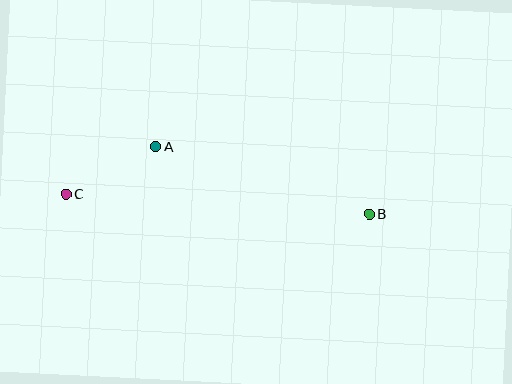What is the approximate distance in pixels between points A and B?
The distance between A and B is approximately 224 pixels.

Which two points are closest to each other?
Points A and C are closest to each other.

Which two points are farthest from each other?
Points B and C are farthest from each other.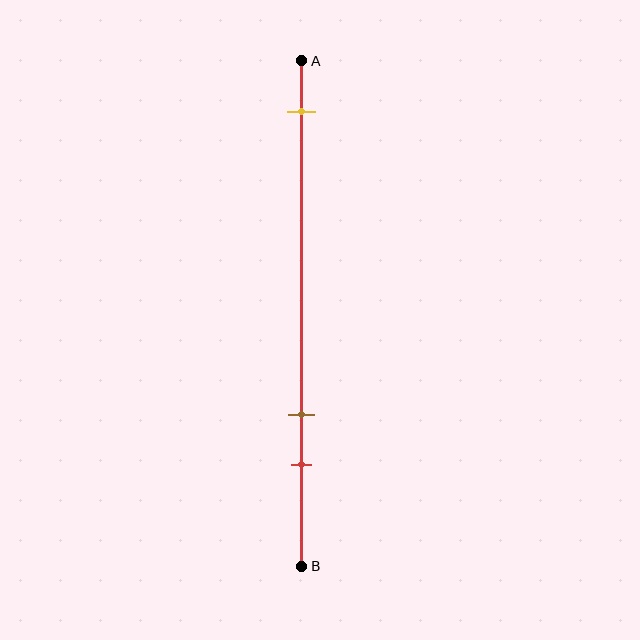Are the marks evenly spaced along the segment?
No, the marks are not evenly spaced.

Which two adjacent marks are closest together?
The brown and red marks are the closest adjacent pair.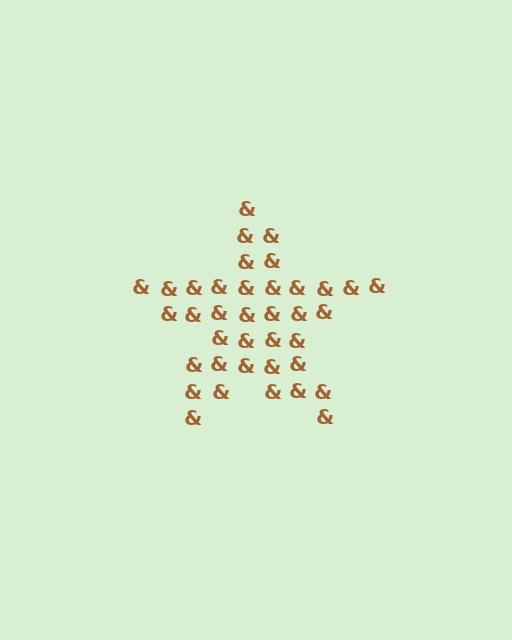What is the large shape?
The large shape is a star.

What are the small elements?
The small elements are ampersands.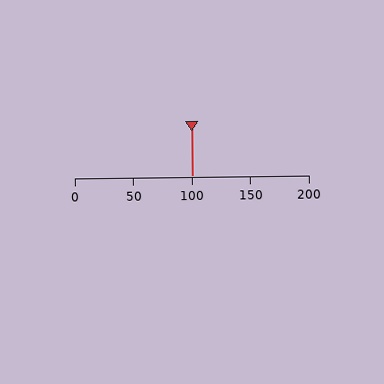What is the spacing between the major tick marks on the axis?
The major ticks are spaced 50 apart.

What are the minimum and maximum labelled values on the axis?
The axis runs from 0 to 200.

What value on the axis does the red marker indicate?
The marker indicates approximately 100.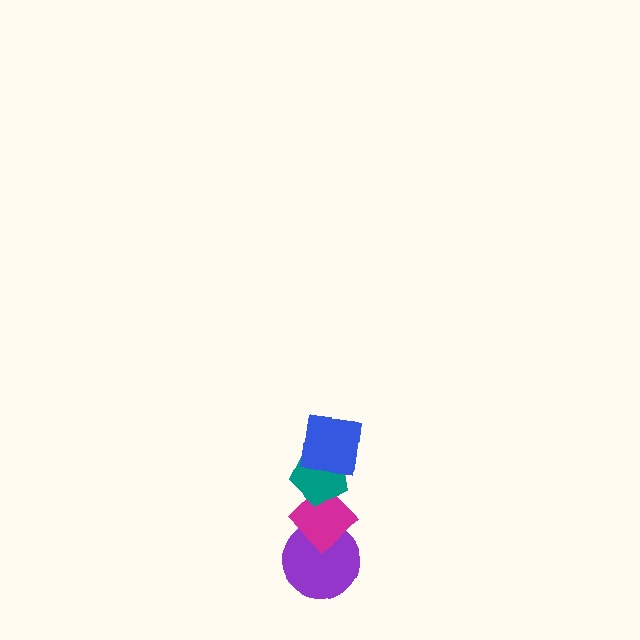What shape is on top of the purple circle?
The magenta diamond is on top of the purple circle.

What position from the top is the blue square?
The blue square is 1st from the top.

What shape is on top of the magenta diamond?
The teal pentagon is on top of the magenta diamond.